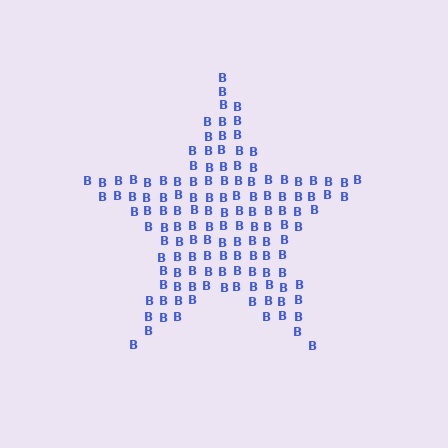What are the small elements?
The small elements are letter B's.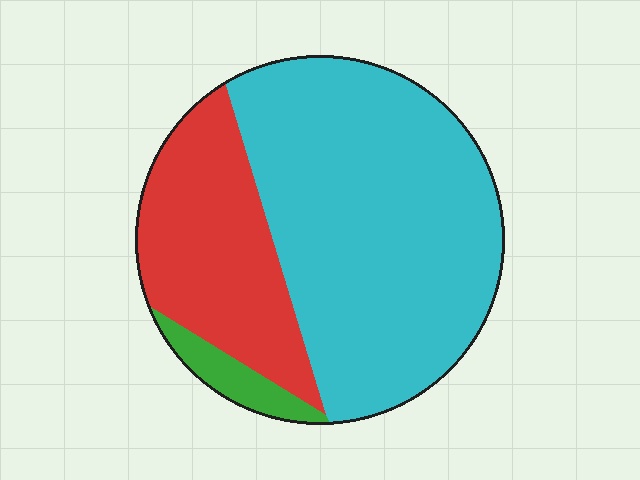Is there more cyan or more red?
Cyan.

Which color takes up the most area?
Cyan, at roughly 65%.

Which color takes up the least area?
Green, at roughly 5%.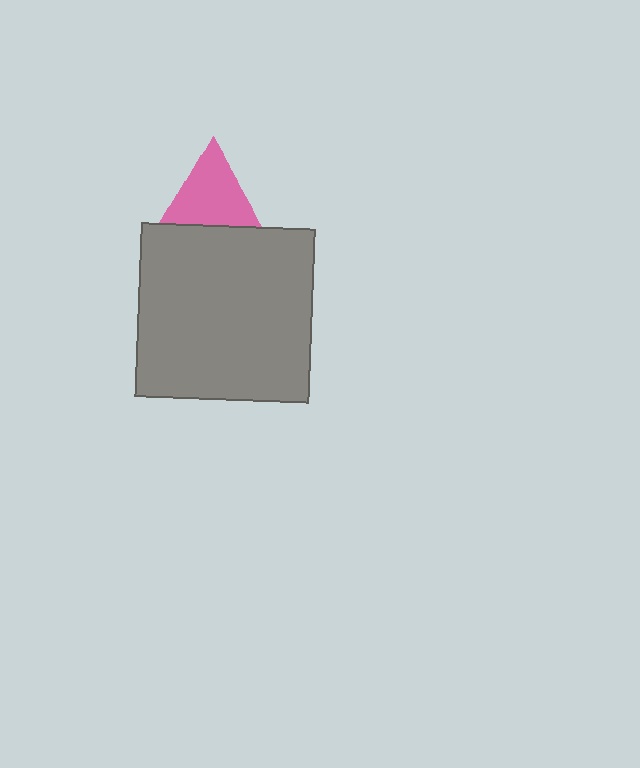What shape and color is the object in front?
The object in front is a gray square.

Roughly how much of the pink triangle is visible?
About half of it is visible (roughly 65%).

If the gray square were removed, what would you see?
You would see the complete pink triangle.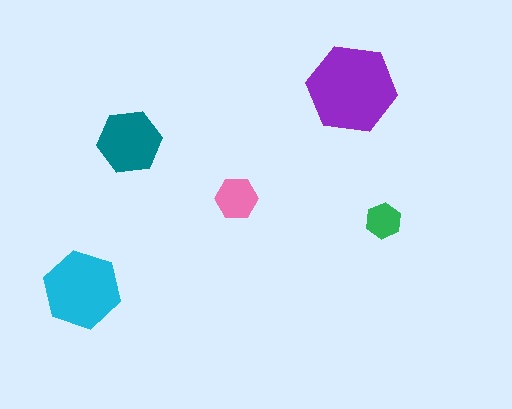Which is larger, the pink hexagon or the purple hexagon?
The purple one.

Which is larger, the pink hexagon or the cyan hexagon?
The cyan one.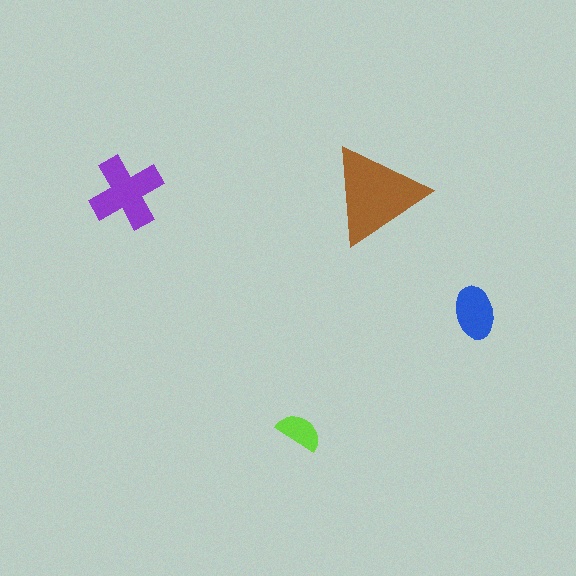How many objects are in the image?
There are 4 objects in the image.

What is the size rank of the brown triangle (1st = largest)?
1st.